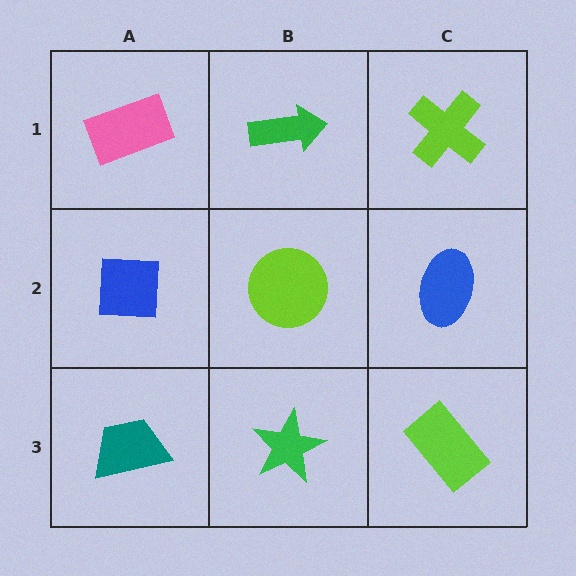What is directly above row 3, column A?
A blue square.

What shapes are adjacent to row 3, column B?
A lime circle (row 2, column B), a teal trapezoid (row 3, column A), a lime rectangle (row 3, column C).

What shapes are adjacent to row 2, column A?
A pink rectangle (row 1, column A), a teal trapezoid (row 3, column A), a lime circle (row 2, column B).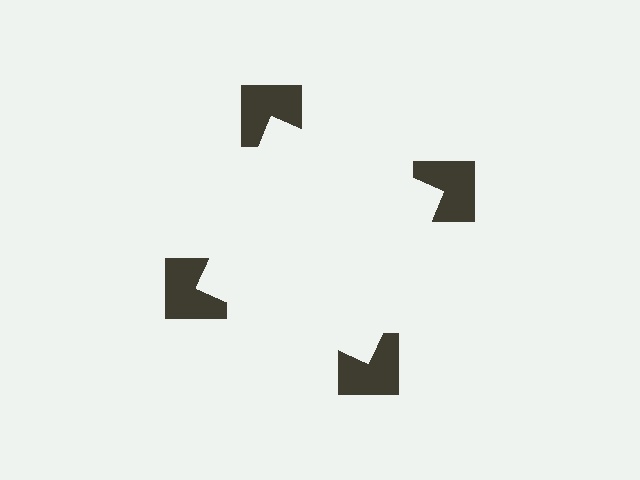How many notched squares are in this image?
There are 4 — one at each vertex of the illusory square.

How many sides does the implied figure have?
4 sides.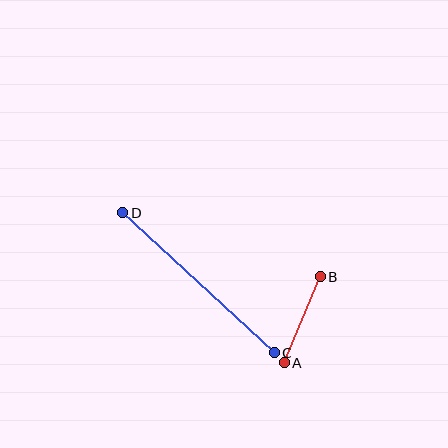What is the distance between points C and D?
The distance is approximately 206 pixels.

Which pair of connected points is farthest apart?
Points C and D are farthest apart.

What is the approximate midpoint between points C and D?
The midpoint is at approximately (199, 283) pixels.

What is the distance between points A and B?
The distance is approximately 93 pixels.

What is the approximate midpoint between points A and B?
The midpoint is at approximately (302, 320) pixels.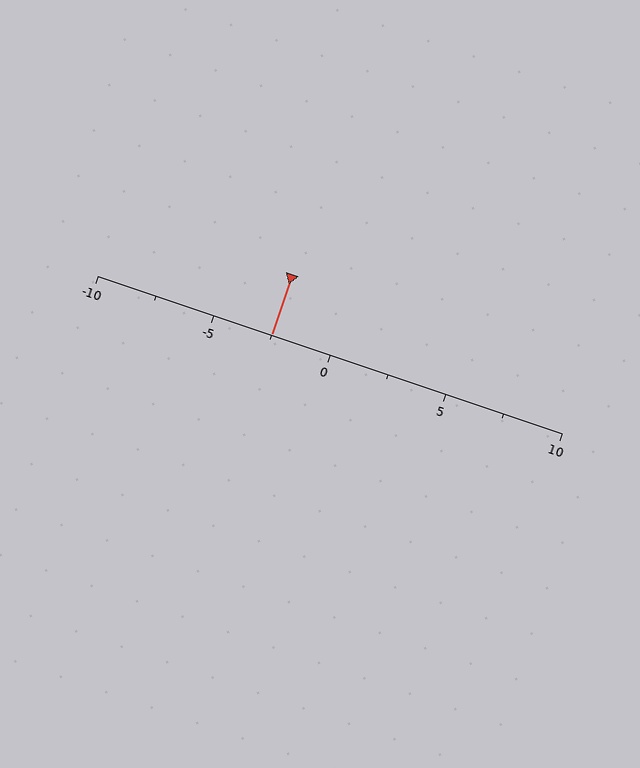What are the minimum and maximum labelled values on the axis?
The axis runs from -10 to 10.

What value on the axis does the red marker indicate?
The marker indicates approximately -2.5.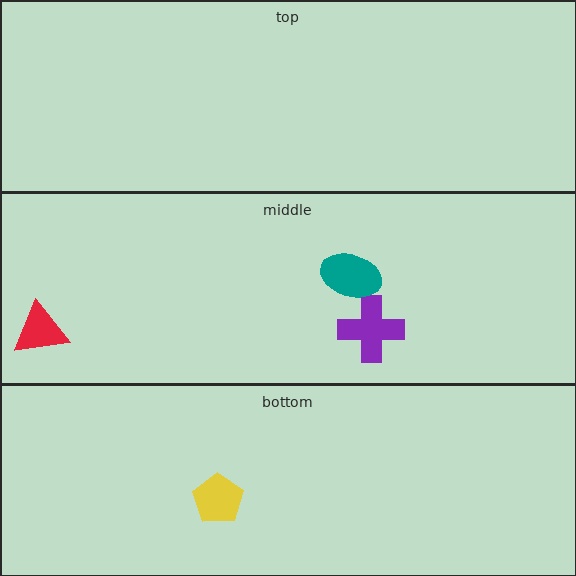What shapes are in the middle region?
The purple cross, the red triangle, the teal ellipse.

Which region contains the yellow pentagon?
The bottom region.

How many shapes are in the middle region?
3.